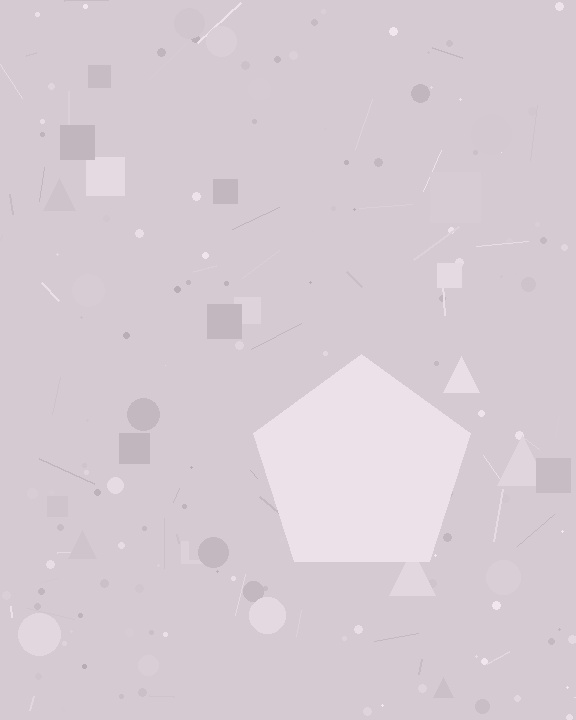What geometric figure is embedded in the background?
A pentagon is embedded in the background.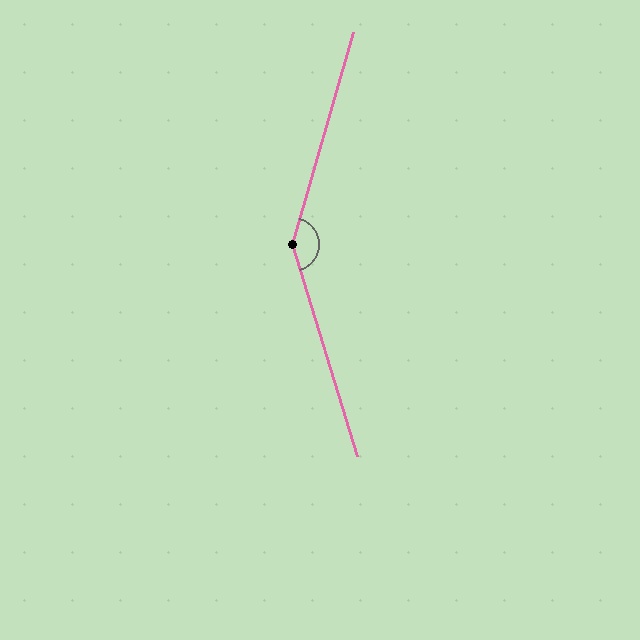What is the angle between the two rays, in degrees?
Approximately 147 degrees.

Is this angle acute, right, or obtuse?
It is obtuse.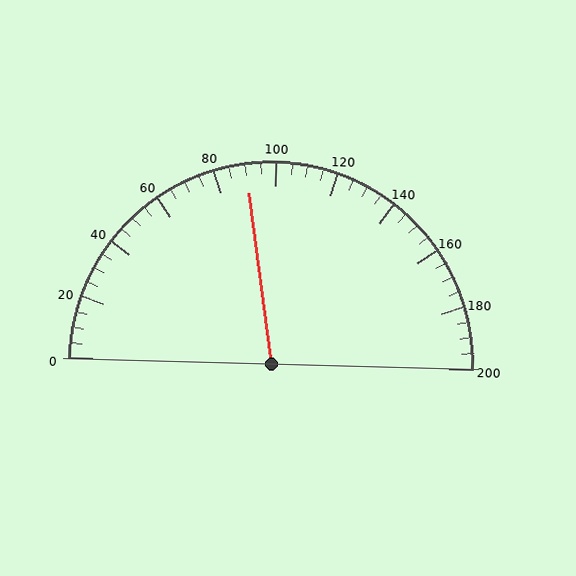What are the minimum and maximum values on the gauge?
The gauge ranges from 0 to 200.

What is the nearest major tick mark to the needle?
The nearest major tick mark is 80.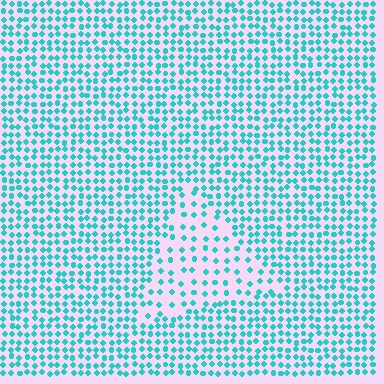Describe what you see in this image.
The image contains small cyan elements arranged at two different densities. A triangle-shaped region is visible where the elements are less densely packed than the surrounding area.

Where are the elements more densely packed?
The elements are more densely packed outside the triangle boundary.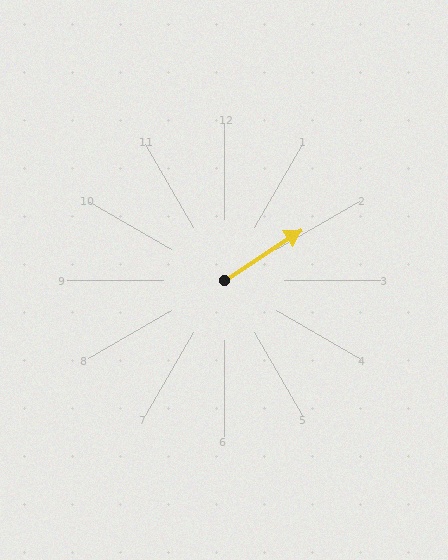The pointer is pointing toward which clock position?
Roughly 2 o'clock.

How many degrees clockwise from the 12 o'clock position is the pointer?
Approximately 57 degrees.